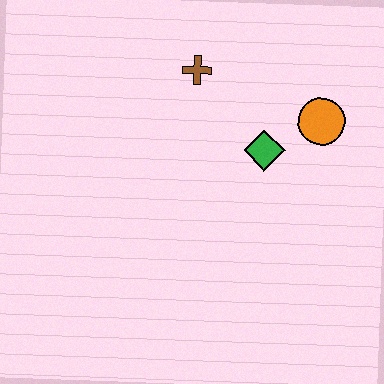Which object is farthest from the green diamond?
The brown cross is farthest from the green diamond.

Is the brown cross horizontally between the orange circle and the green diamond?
No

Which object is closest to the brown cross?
The green diamond is closest to the brown cross.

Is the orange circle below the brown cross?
Yes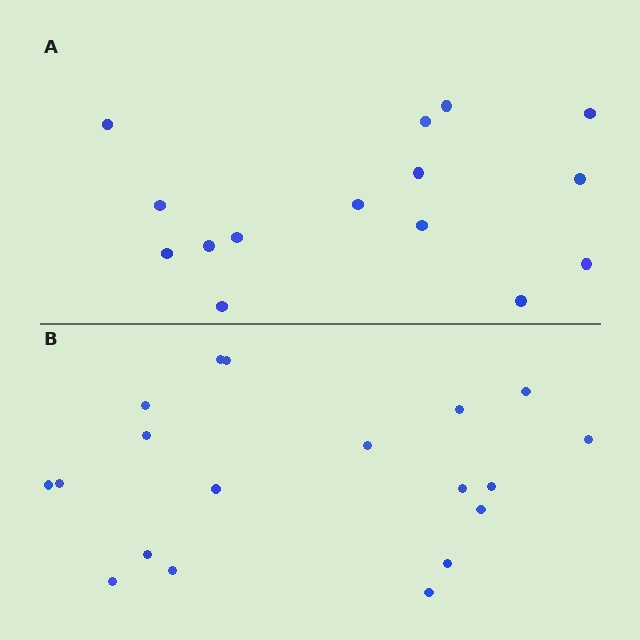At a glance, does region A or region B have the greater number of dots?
Region B (the bottom region) has more dots.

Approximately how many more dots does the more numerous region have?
Region B has about 4 more dots than region A.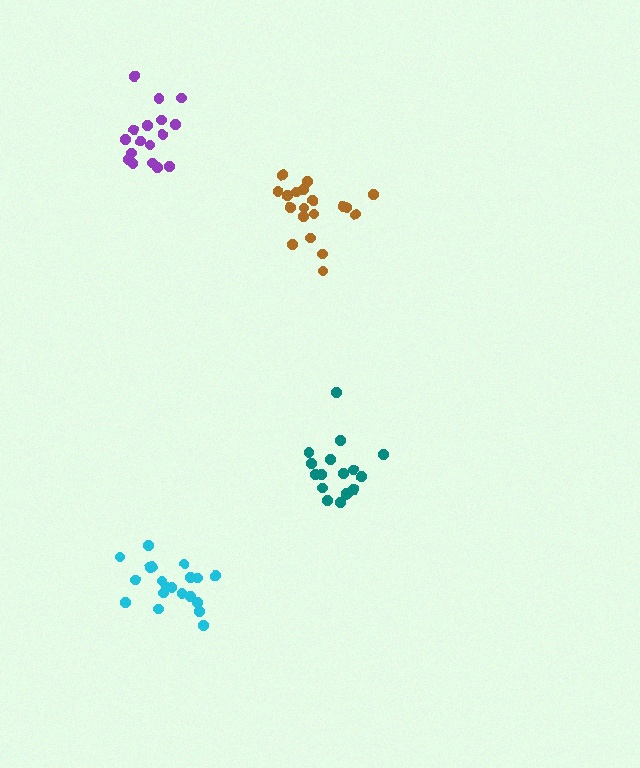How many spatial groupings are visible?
There are 4 spatial groupings.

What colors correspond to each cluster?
The clusters are colored: teal, purple, brown, cyan.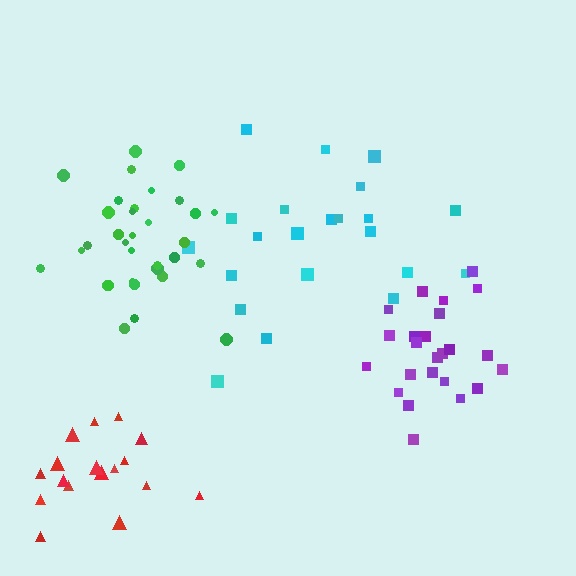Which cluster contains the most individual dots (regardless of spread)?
Green (33).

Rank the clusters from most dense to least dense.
purple, green, red, cyan.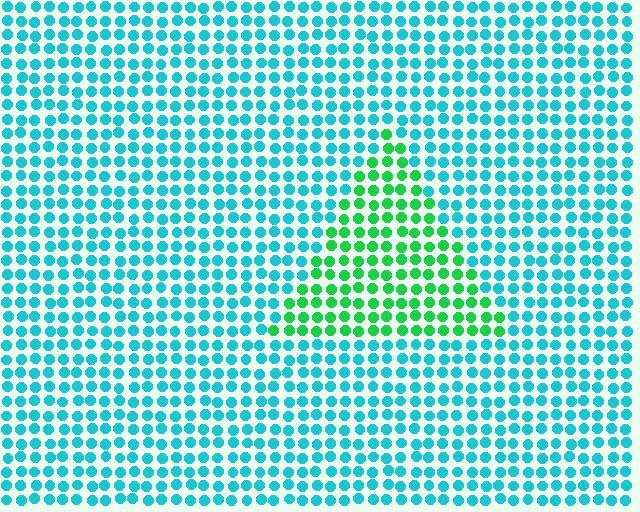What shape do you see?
I see a triangle.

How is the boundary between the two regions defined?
The boundary is defined purely by a slight shift in hue (about 49 degrees). Spacing, size, and orientation are identical on both sides.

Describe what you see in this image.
The image is filled with small cyan elements in a uniform arrangement. A triangle-shaped region is visible where the elements are tinted to a slightly different hue, forming a subtle color boundary.